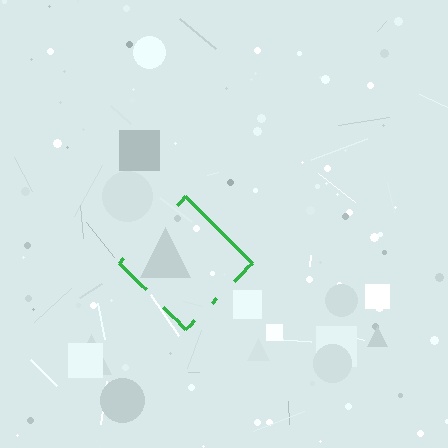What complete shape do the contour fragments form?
The contour fragments form a diamond.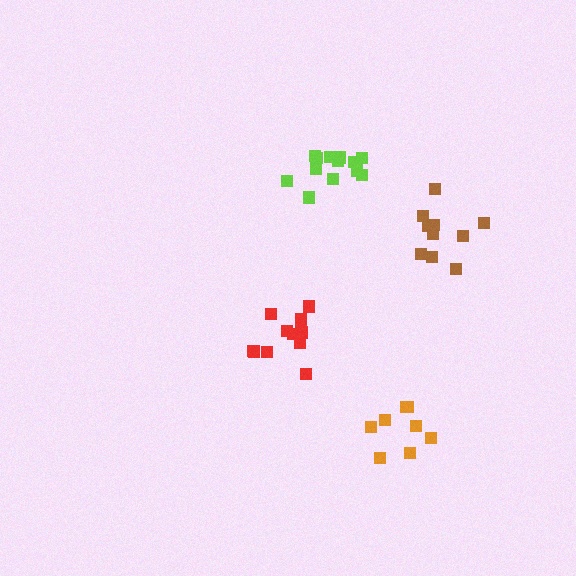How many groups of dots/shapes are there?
There are 4 groups.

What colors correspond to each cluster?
The clusters are colored: orange, brown, red, lime.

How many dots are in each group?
Group 1: 8 dots, Group 2: 10 dots, Group 3: 12 dots, Group 4: 13 dots (43 total).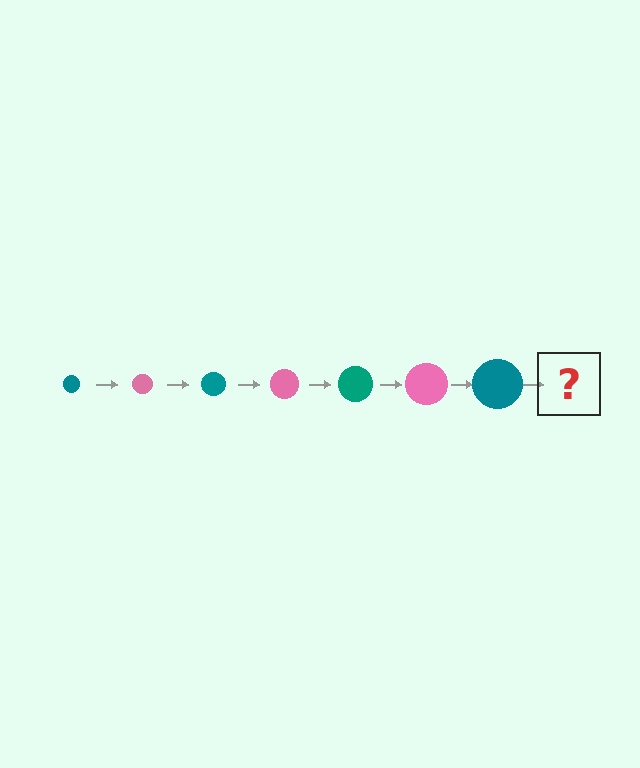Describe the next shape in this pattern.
It should be a pink circle, larger than the previous one.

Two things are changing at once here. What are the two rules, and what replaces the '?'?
The two rules are that the circle grows larger each step and the color cycles through teal and pink. The '?' should be a pink circle, larger than the previous one.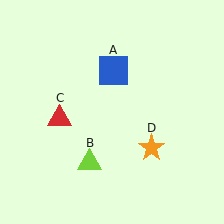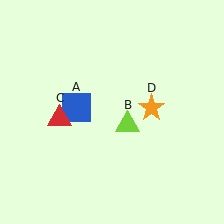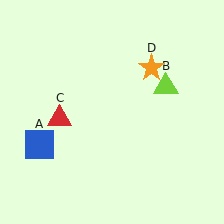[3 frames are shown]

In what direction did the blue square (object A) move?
The blue square (object A) moved down and to the left.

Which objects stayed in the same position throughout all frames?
Red triangle (object C) remained stationary.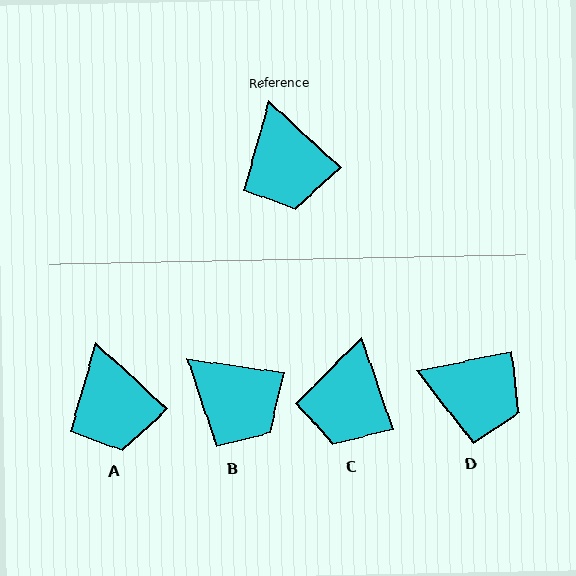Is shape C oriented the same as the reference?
No, it is off by about 29 degrees.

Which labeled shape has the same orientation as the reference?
A.